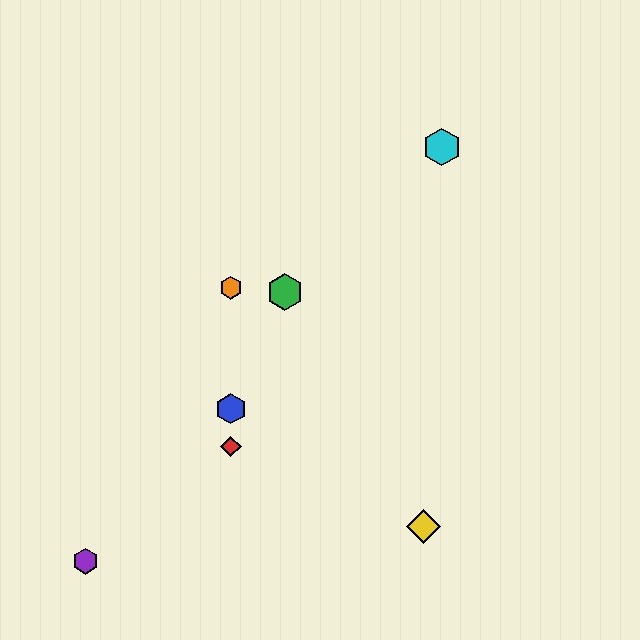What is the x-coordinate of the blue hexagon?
The blue hexagon is at x≈231.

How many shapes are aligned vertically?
3 shapes (the red diamond, the blue hexagon, the orange hexagon) are aligned vertically.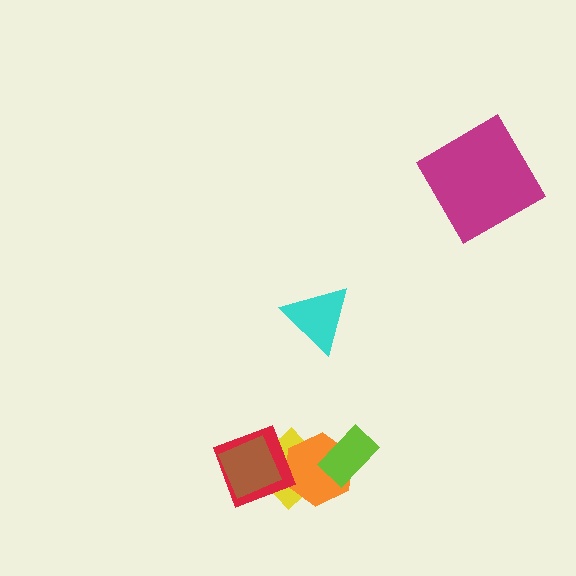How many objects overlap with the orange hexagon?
3 objects overlap with the orange hexagon.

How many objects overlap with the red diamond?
3 objects overlap with the red diamond.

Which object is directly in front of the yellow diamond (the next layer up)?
The orange hexagon is directly in front of the yellow diamond.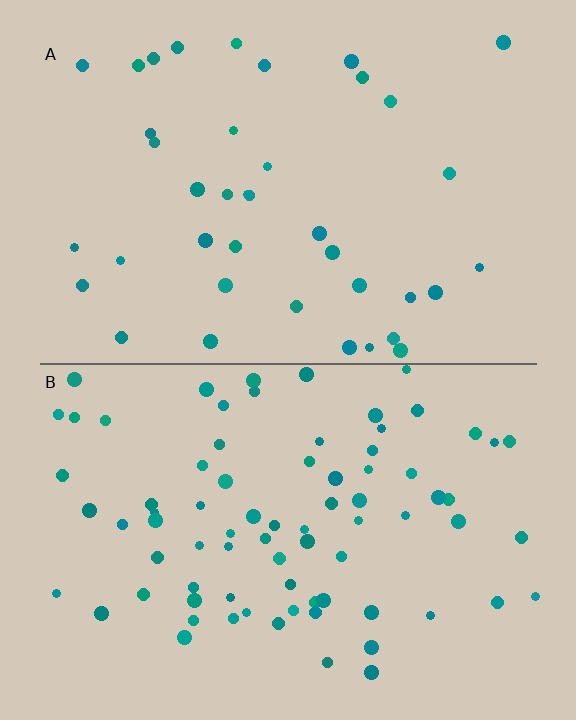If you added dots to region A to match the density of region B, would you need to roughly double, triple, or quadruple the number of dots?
Approximately double.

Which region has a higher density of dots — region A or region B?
B (the bottom).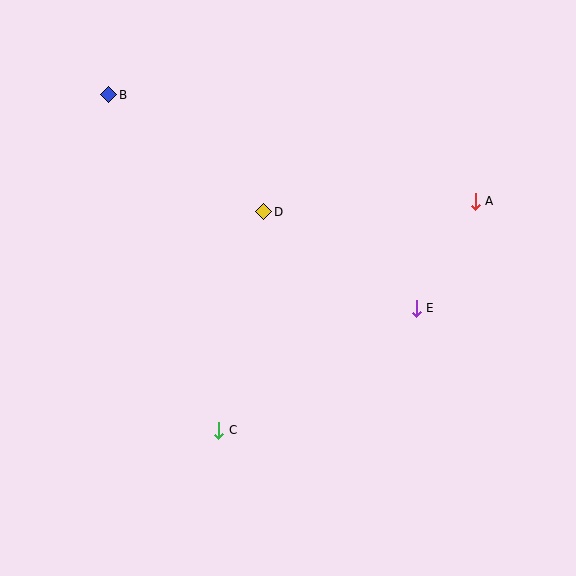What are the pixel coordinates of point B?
Point B is at (109, 95).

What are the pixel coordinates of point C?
Point C is at (219, 430).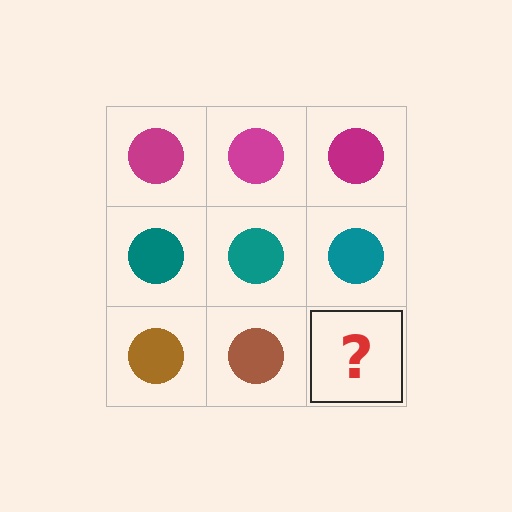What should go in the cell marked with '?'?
The missing cell should contain a brown circle.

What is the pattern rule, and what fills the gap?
The rule is that each row has a consistent color. The gap should be filled with a brown circle.